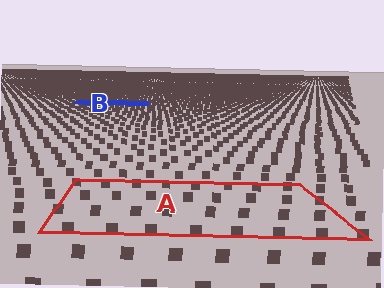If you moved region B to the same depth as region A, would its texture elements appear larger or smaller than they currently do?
They would appear larger. At a closer depth, the same texture elements are projected at a bigger on-screen size.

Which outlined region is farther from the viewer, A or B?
Region B is farther from the viewer — the texture elements inside it appear smaller and more densely packed.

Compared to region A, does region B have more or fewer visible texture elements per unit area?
Region B has more texture elements per unit area — they are packed more densely because it is farther away.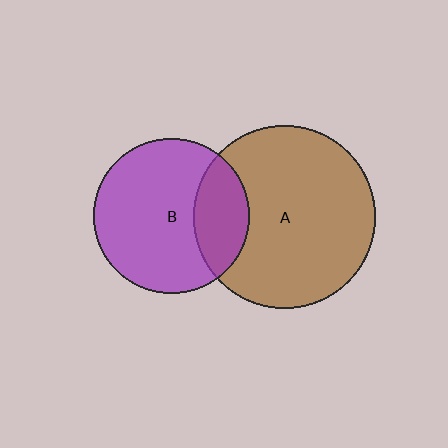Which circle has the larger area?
Circle A (brown).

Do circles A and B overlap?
Yes.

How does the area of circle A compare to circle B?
Approximately 1.4 times.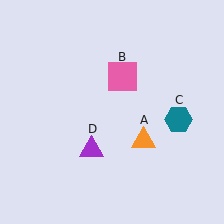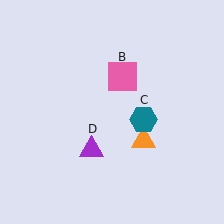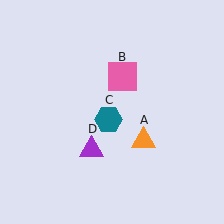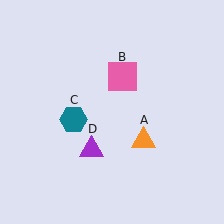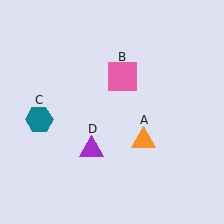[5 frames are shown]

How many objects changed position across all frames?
1 object changed position: teal hexagon (object C).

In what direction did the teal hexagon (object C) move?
The teal hexagon (object C) moved left.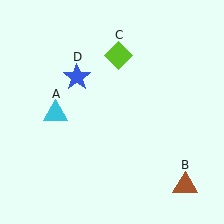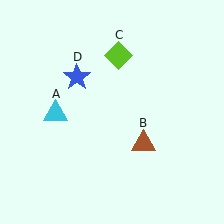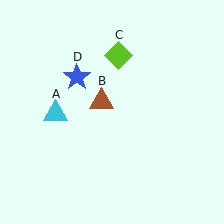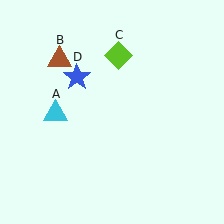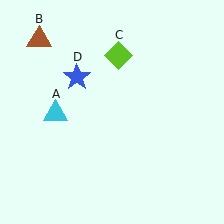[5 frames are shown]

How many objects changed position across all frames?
1 object changed position: brown triangle (object B).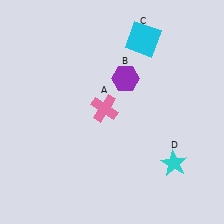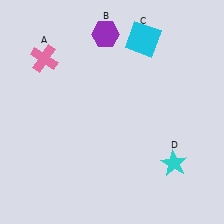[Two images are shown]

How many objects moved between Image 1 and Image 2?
2 objects moved between the two images.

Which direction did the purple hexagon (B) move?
The purple hexagon (B) moved up.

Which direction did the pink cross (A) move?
The pink cross (A) moved left.